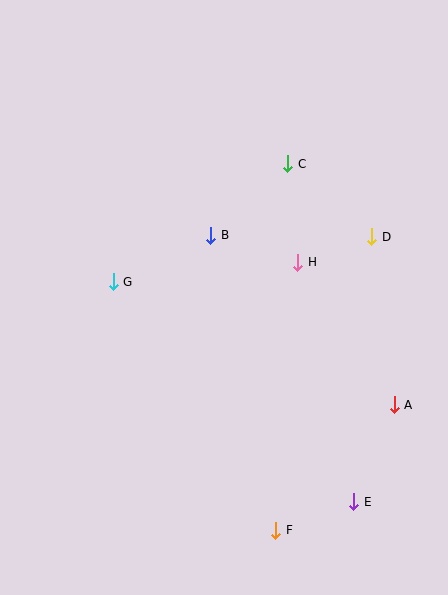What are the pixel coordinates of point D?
Point D is at (372, 237).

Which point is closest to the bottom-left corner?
Point F is closest to the bottom-left corner.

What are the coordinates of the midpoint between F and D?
The midpoint between F and D is at (324, 383).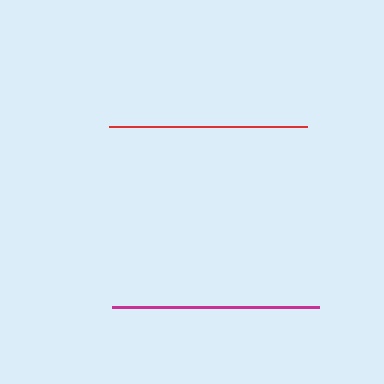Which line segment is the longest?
The magenta line is the longest at approximately 207 pixels.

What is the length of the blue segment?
The blue segment is approximately 85 pixels long.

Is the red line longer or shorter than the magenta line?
The magenta line is longer than the red line.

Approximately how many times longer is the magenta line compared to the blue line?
The magenta line is approximately 2.4 times the length of the blue line.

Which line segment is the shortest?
The blue line is the shortest at approximately 85 pixels.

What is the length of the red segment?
The red segment is approximately 197 pixels long.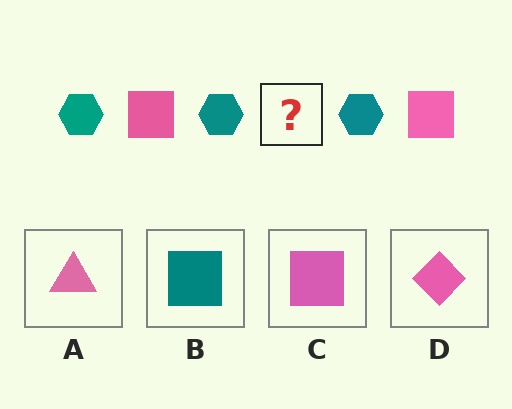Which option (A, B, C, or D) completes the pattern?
C.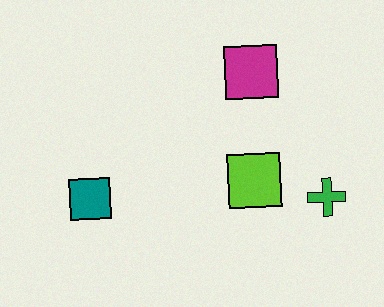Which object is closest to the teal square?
The lime square is closest to the teal square.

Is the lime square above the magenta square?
No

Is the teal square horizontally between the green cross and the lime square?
No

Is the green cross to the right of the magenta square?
Yes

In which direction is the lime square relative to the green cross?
The lime square is to the left of the green cross.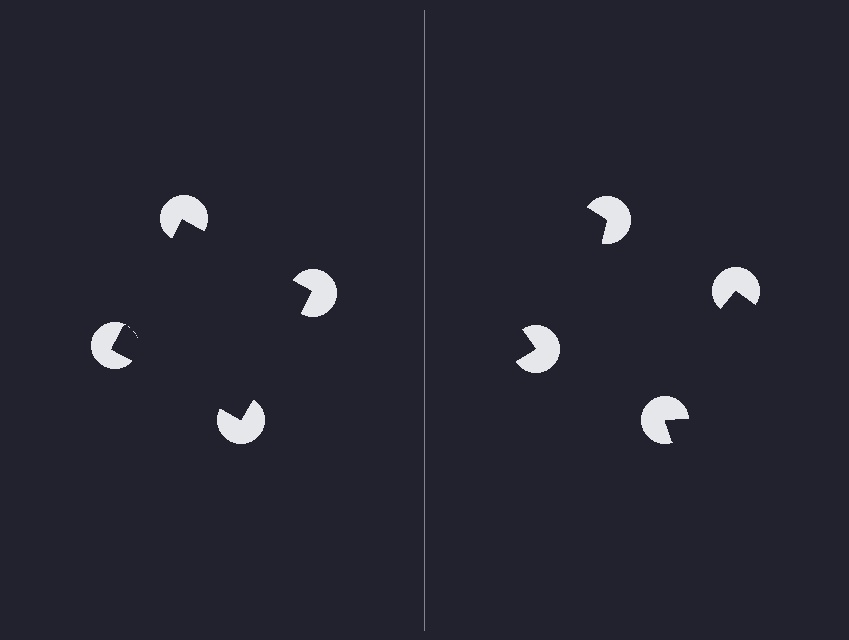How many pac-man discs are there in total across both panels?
8 — 4 on each side.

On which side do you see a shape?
An illusory square appears on the left side. On the right side the wedge cuts are rotated, so no coherent shape forms.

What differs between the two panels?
The pac-man discs are positioned identically on both sides; only the wedge orientations differ. On the left they align to a square; on the right they are misaligned.